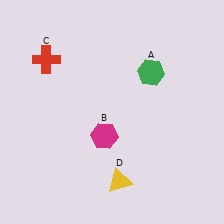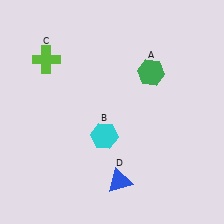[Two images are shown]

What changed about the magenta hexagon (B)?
In Image 1, B is magenta. In Image 2, it changed to cyan.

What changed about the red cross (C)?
In Image 1, C is red. In Image 2, it changed to lime.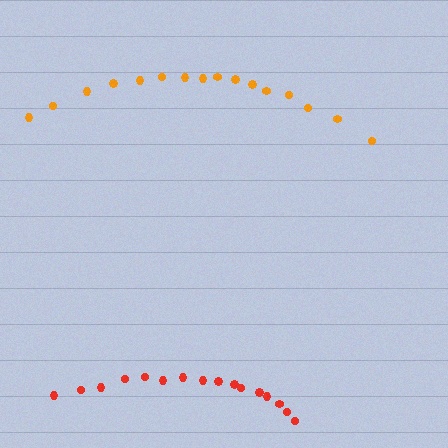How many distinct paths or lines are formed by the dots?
There are 2 distinct paths.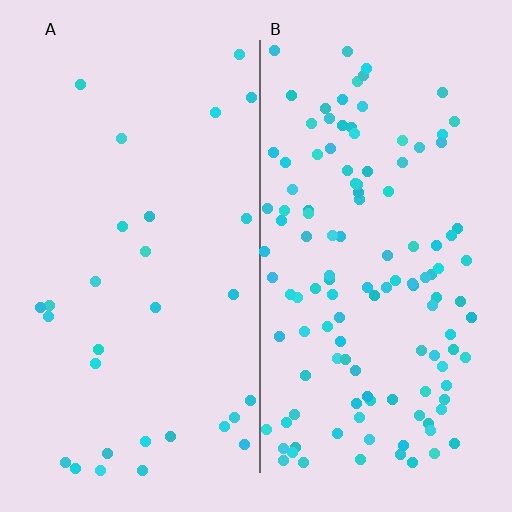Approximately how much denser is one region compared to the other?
Approximately 4.1× — region B over region A.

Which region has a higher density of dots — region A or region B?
B (the right).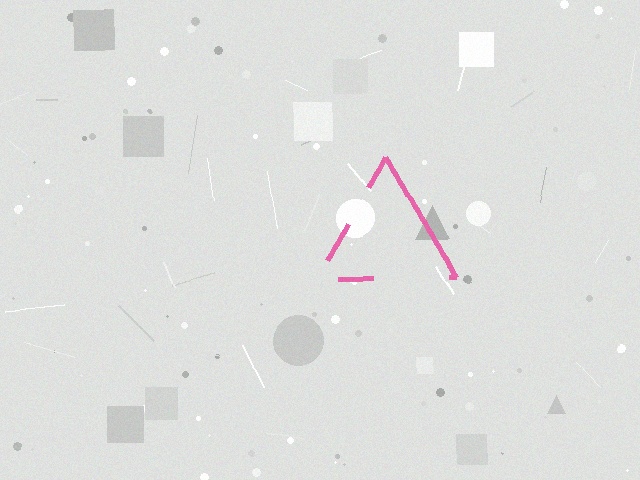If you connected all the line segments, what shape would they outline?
They would outline a triangle.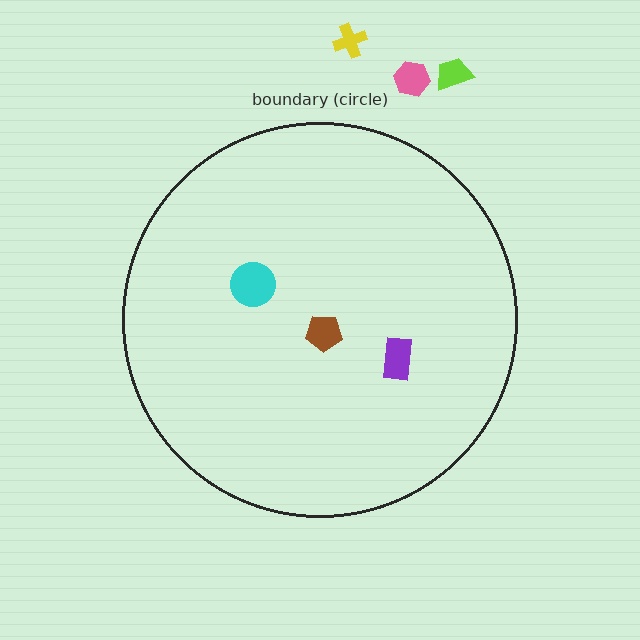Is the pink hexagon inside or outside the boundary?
Outside.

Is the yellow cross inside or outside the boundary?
Outside.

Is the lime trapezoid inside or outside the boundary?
Outside.